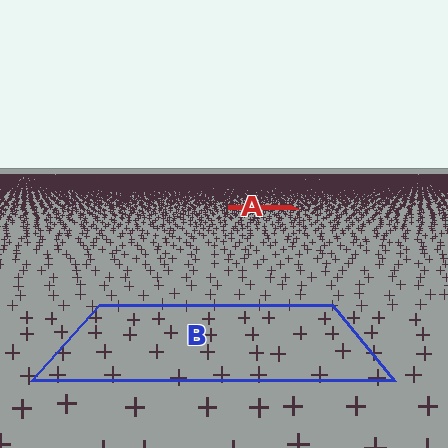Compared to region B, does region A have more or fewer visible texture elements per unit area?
Region A has more texture elements per unit area — they are packed more densely because it is farther away.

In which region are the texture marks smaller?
The texture marks are smaller in region A, because it is farther away.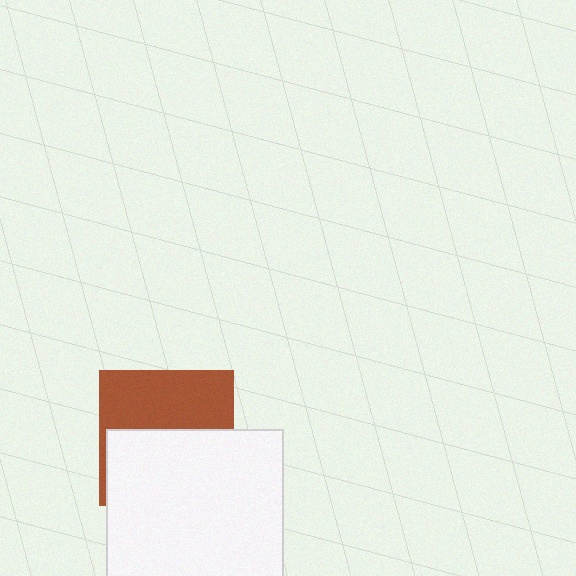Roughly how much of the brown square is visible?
About half of it is visible (roughly 47%).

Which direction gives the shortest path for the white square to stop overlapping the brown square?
Moving down gives the shortest separation.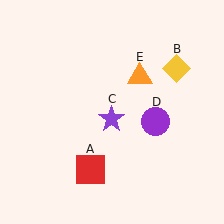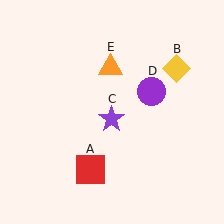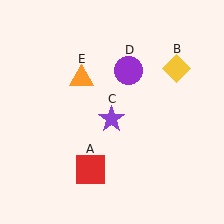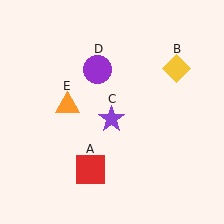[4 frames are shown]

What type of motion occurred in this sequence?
The purple circle (object D), orange triangle (object E) rotated counterclockwise around the center of the scene.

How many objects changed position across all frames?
2 objects changed position: purple circle (object D), orange triangle (object E).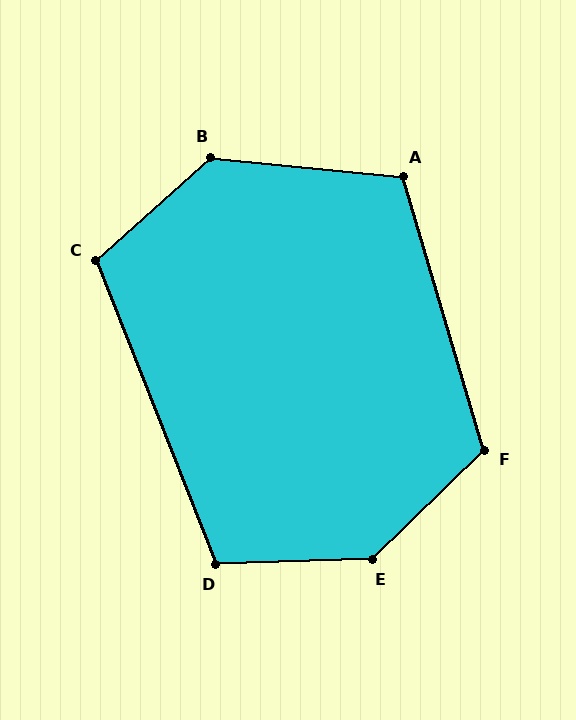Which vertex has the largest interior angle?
E, at approximately 138 degrees.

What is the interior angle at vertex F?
Approximately 118 degrees (obtuse).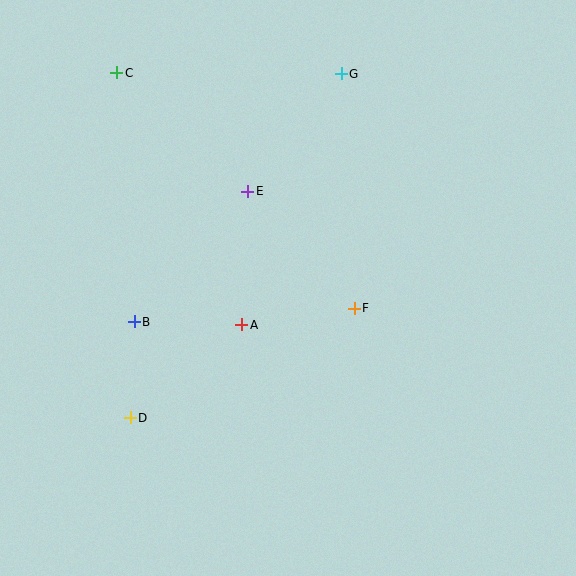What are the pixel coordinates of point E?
Point E is at (248, 191).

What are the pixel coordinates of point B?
Point B is at (134, 322).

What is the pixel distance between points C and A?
The distance between C and A is 281 pixels.